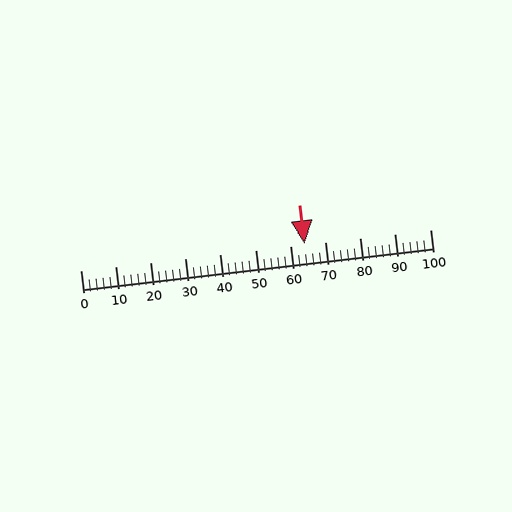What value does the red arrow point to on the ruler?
The red arrow points to approximately 64.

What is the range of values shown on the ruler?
The ruler shows values from 0 to 100.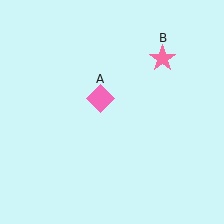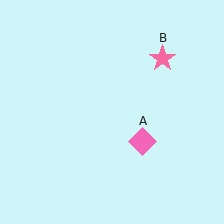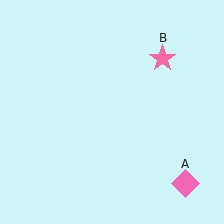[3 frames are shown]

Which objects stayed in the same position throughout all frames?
Pink star (object B) remained stationary.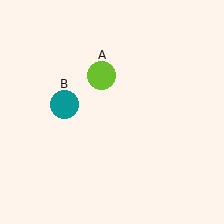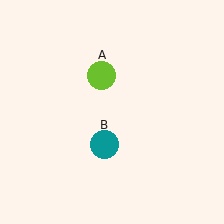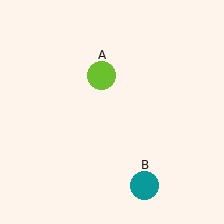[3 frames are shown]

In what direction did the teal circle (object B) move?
The teal circle (object B) moved down and to the right.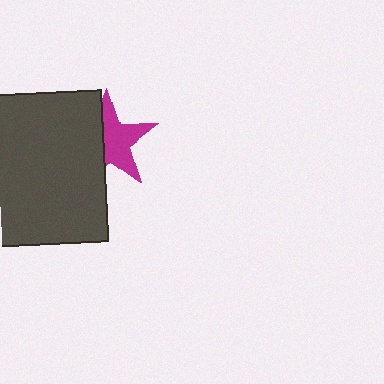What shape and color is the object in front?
The object in front is a dark gray square.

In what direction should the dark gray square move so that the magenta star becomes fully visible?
The dark gray square should move left. That is the shortest direction to clear the overlap and leave the magenta star fully visible.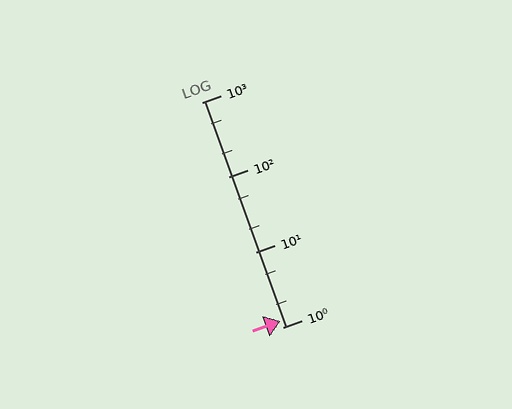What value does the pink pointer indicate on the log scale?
The pointer indicates approximately 1.2.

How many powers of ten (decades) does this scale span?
The scale spans 3 decades, from 1 to 1000.